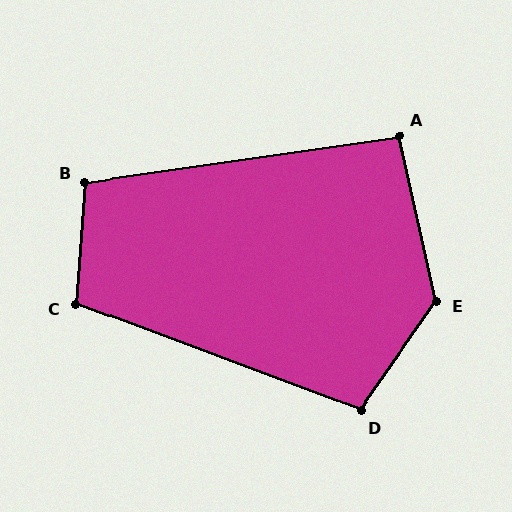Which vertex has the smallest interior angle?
A, at approximately 95 degrees.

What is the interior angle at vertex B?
Approximately 103 degrees (obtuse).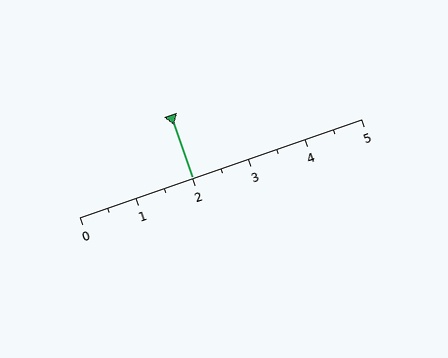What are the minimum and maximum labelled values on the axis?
The axis runs from 0 to 5.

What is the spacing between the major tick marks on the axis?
The major ticks are spaced 1 apart.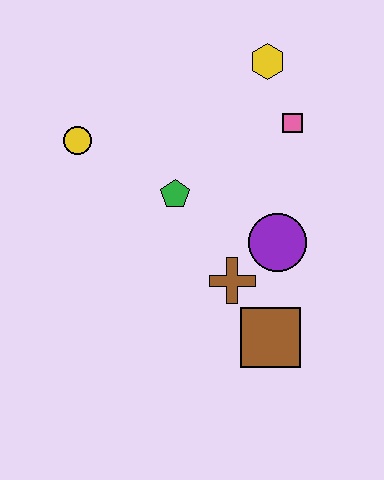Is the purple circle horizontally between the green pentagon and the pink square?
Yes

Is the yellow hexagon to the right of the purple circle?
No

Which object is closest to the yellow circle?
The green pentagon is closest to the yellow circle.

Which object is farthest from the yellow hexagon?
The brown square is farthest from the yellow hexagon.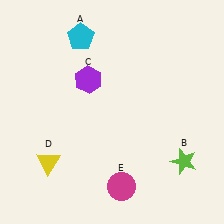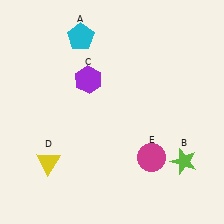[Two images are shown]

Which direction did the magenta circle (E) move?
The magenta circle (E) moved right.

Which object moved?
The magenta circle (E) moved right.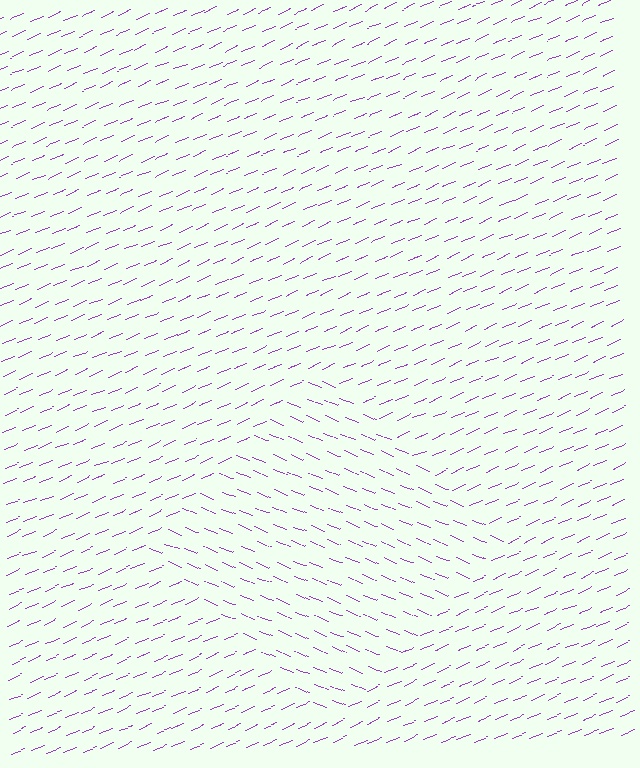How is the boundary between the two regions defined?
The boundary is defined purely by a change in line orientation (approximately 45 degrees difference). All lines are the same color and thickness.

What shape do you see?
I see a diamond.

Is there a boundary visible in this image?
Yes, there is a texture boundary formed by a change in line orientation.